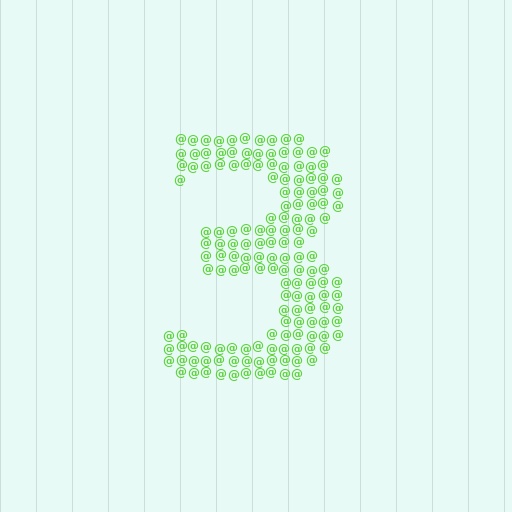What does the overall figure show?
The overall figure shows the digit 3.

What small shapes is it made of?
It is made of small at signs.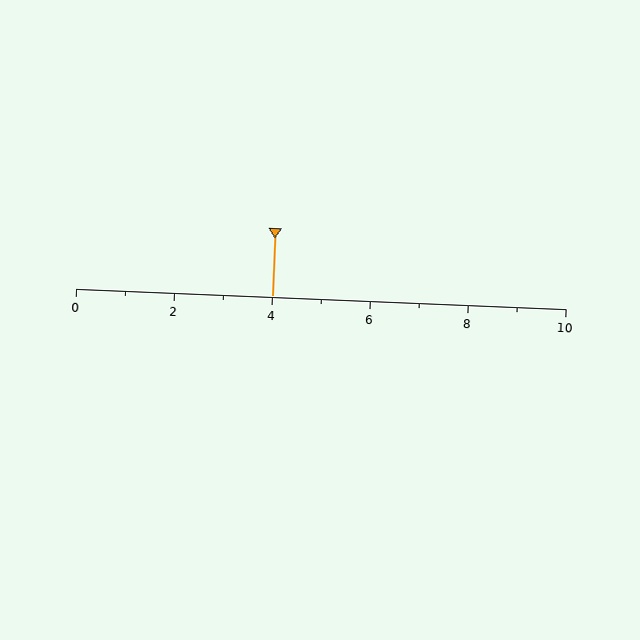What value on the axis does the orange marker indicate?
The marker indicates approximately 4.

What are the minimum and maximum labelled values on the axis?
The axis runs from 0 to 10.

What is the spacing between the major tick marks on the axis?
The major ticks are spaced 2 apart.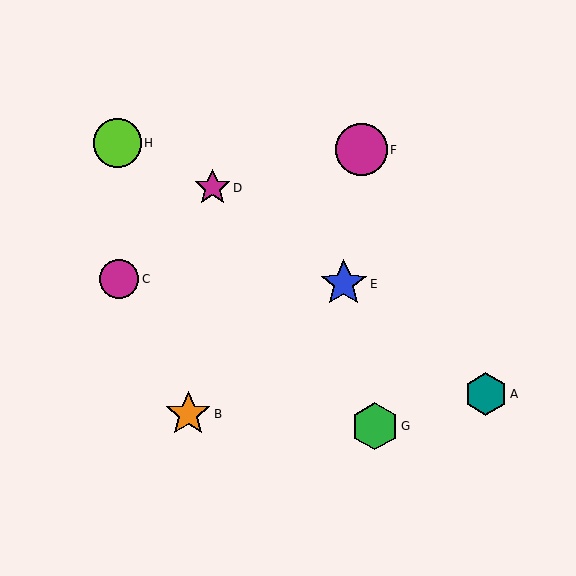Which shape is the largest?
The magenta circle (labeled F) is the largest.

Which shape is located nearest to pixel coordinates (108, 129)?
The lime circle (labeled H) at (117, 143) is nearest to that location.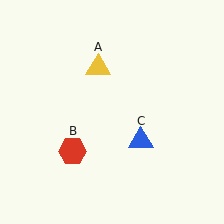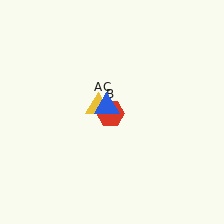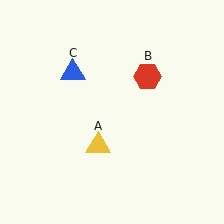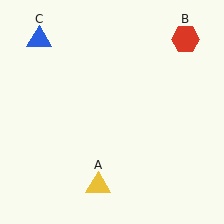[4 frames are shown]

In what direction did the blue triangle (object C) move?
The blue triangle (object C) moved up and to the left.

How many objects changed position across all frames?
3 objects changed position: yellow triangle (object A), red hexagon (object B), blue triangle (object C).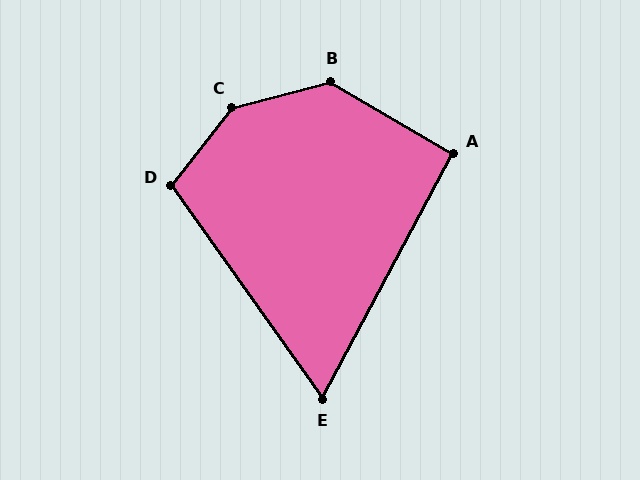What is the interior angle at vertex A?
Approximately 92 degrees (approximately right).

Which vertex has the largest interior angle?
C, at approximately 143 degrees.